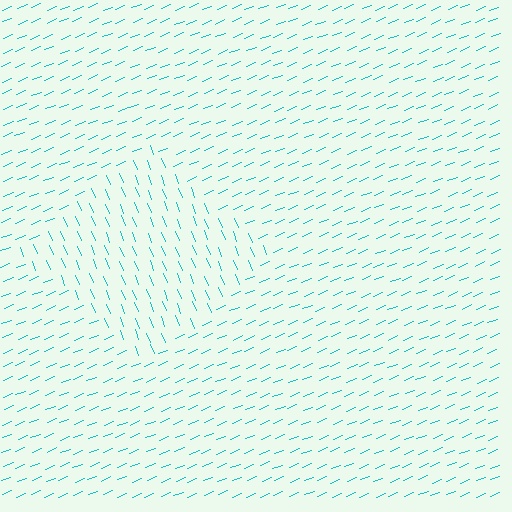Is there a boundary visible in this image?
Yes, there is a texture boundary formed by a change in line orientation.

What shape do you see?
I see a diamond.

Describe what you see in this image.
The image is filled with small cyan line segments. A diamond region in the image has lines oriented differently from the surrounding lines, creating a visible texture boundary.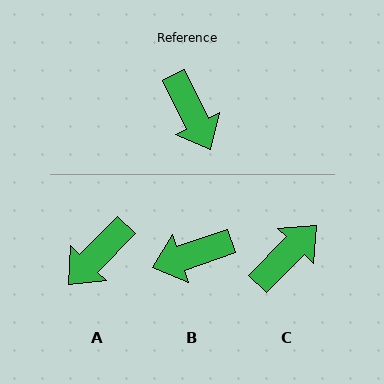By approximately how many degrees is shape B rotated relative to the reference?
Approximately 97 degrees clockwise.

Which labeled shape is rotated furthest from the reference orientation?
C, about 109 degrees away.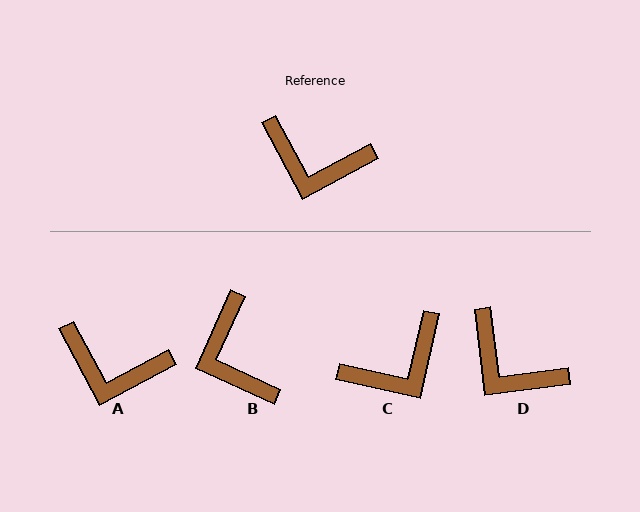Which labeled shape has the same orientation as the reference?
A.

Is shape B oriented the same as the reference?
No, it is off by about 53 degrees.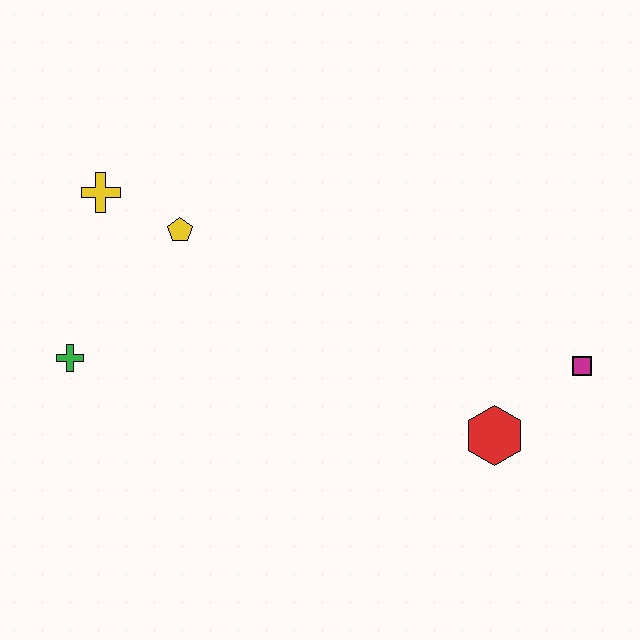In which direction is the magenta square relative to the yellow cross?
The magenta square is to the right of the yellow cross.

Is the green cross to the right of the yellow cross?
No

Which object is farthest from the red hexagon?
The yellow cross is farthest from the red hexagon.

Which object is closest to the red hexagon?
The magenta square is closest to the red hexagon.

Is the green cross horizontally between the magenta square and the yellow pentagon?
No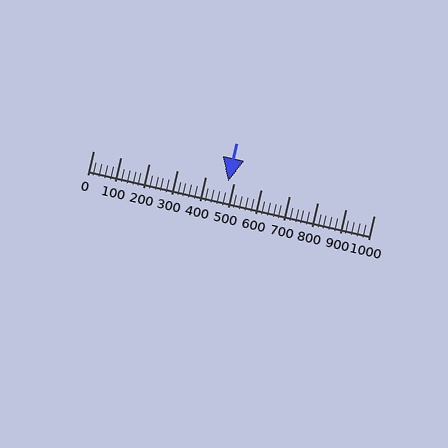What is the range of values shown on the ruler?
The ruler shows values from 0 to 1000.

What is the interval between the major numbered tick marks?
The major tick marks are spaced 100 units apart.